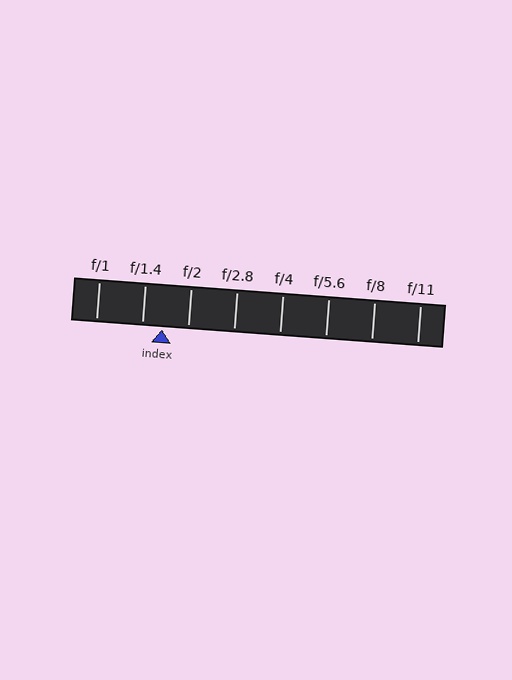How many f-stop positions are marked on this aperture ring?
There are 8 f-stop positions marked.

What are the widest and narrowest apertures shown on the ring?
The widest aperture shown is f/1 and the narrowest is f/11.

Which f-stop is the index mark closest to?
The index mark is closest to f/1.4.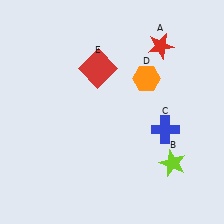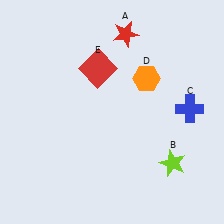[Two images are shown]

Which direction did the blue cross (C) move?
The blue cross (C) moved right.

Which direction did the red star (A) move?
The red star (A) moved left.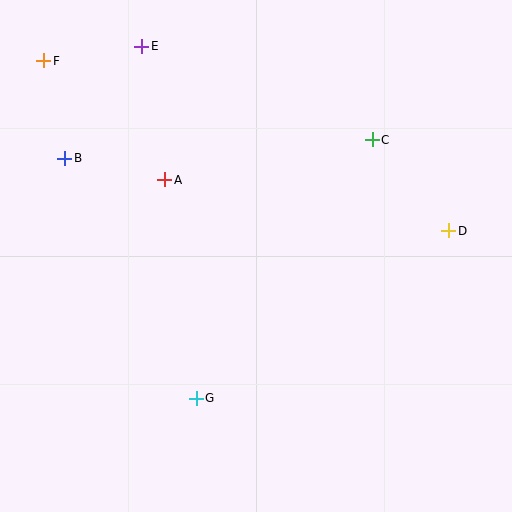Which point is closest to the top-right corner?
Point C is closest to the top-right corner.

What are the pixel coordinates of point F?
Point F is at (44, 61).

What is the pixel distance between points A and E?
The distance between A and E is 135 pixels.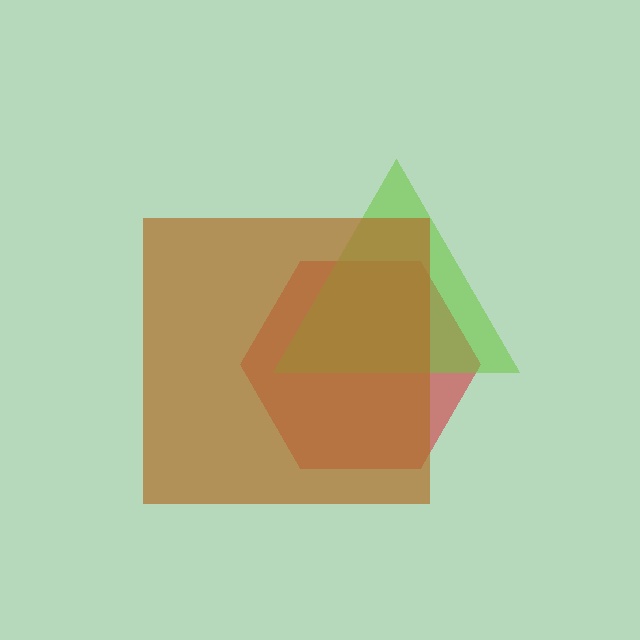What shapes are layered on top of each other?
The layered shapes are: a red hexagon, a lime triangle, a brown square.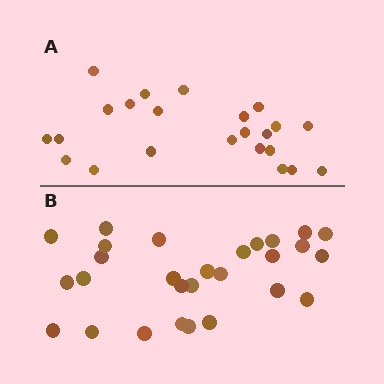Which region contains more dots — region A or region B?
Region B (the bottom region) has more dots.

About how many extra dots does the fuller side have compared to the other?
Region B has about 5 more dots than region A.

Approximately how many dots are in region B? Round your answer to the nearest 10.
About 30 dots. (The exact count is 28, which rounds to 30.)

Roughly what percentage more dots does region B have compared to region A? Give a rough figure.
About 20% more.